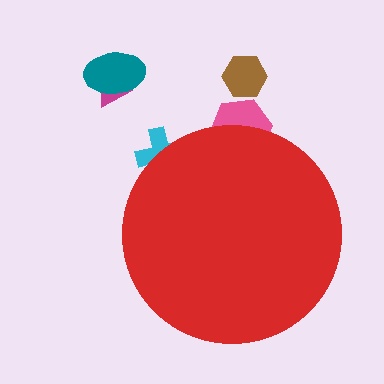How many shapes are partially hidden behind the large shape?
2 shapes are partially hidden.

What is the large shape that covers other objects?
A red circle.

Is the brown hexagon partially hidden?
No, the brown hexagon is fully visible.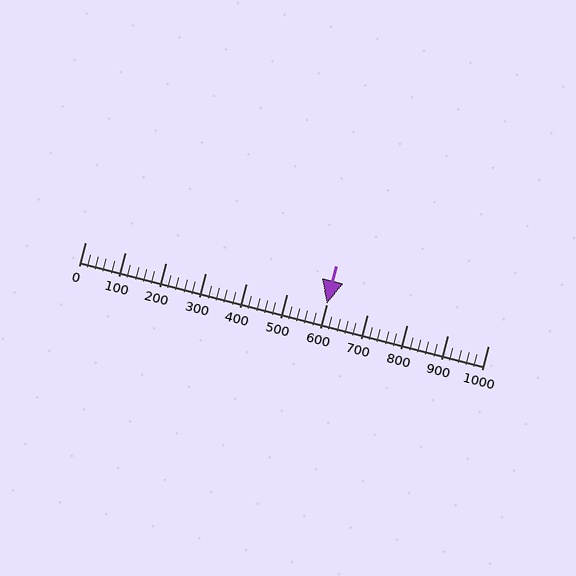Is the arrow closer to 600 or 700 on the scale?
The arrow is closer to 600.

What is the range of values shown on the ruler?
The ruler shows values from 0 to 1000.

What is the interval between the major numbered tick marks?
The major tick marks are spaced 100 units apart.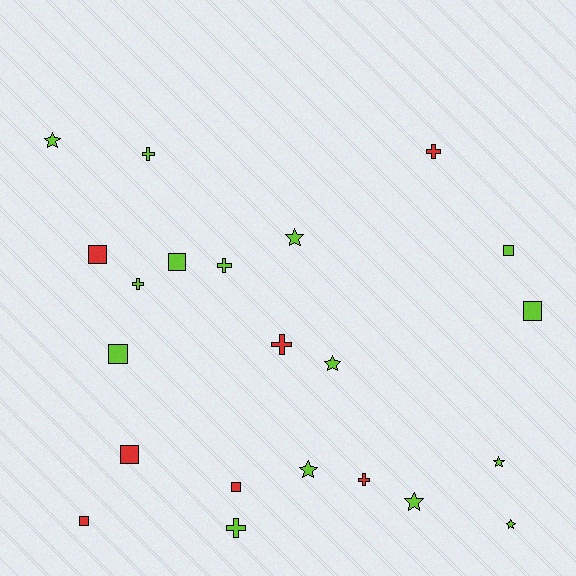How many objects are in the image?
There are 22 objects.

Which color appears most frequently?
Lime, with 15 objects.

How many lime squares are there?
There are 4 lime squares.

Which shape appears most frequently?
Square, with 8 objects.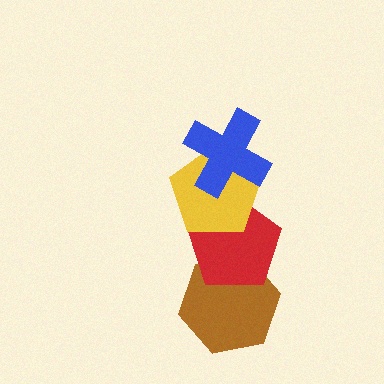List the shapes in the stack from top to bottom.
From top to bottom: the blue cross, the yellow pentagon, the red pentagon, the brown hexagon.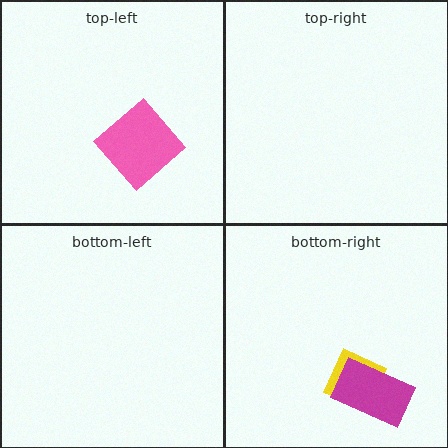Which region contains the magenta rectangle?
The bottom-right region.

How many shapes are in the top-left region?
1.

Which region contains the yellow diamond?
The bottom-right region.